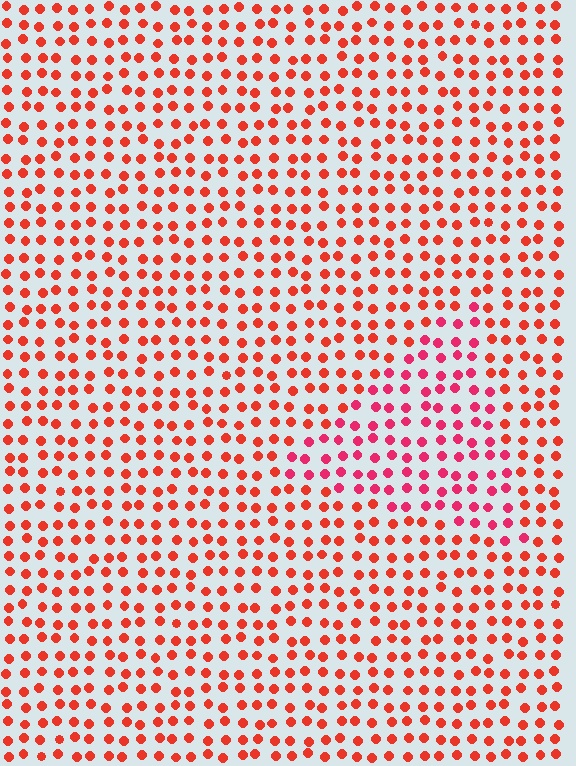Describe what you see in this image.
The image is filled with small red elements in a uniform arrangement. A triangle-shaped region is visible where the elements are tinted to a slightly different hue, forming a subtle color boundary.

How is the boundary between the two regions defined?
The boundary is defined purely by a slight shift in hue (about 26 degrees). Spacing, size, and orientation are identical on both sides.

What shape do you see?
I see a triangle.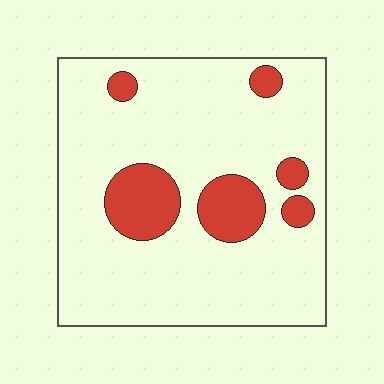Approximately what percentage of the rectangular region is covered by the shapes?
Approximately 15%.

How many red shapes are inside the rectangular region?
6.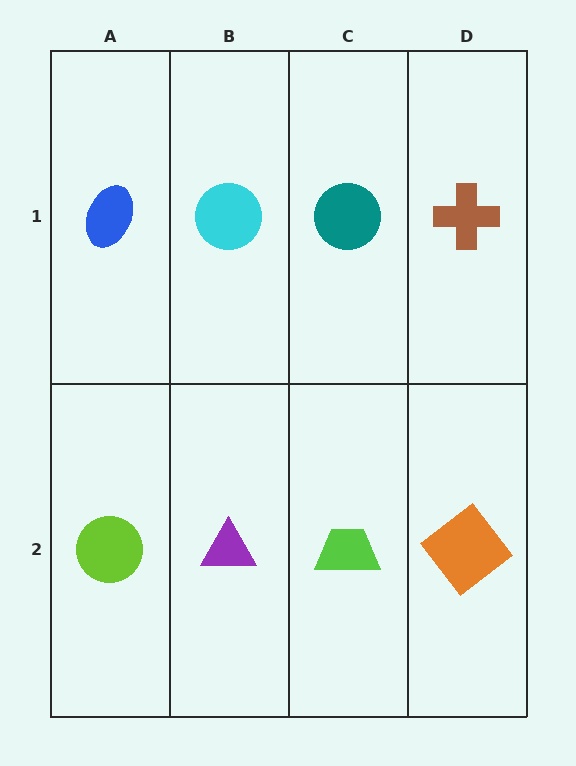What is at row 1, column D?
A brown cross.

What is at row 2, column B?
A purple triangle.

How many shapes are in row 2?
4 shapes.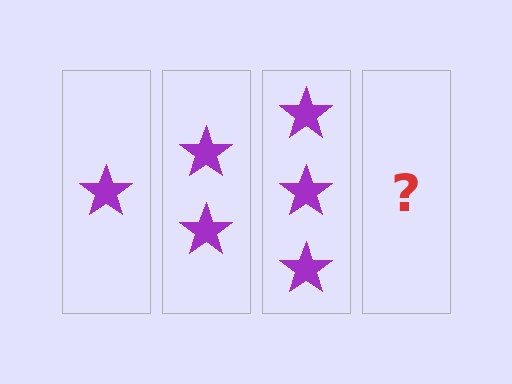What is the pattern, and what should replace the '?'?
The pattern is that each step adds one more star. The '?' should be 4 stars.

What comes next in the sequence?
The next element should be 4 stars.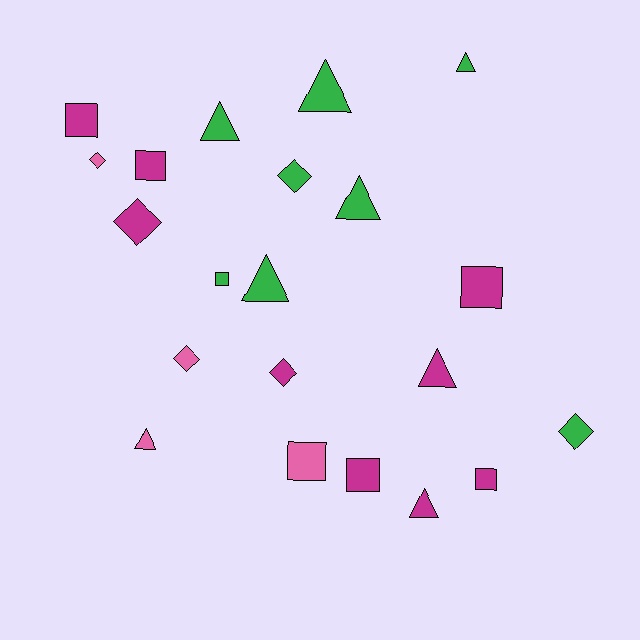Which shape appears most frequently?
Triangle, with 8 objects.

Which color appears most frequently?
Magenta, with 9 objects.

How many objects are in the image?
There are 21 objects.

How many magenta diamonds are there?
There are 2 magenta diamonds.